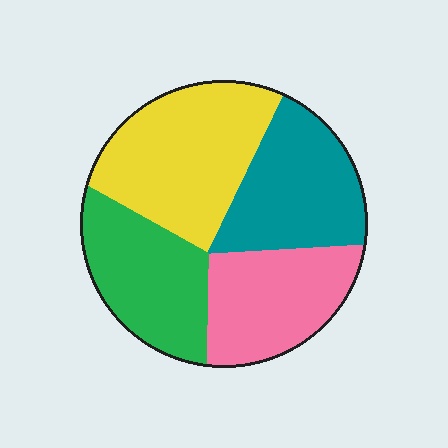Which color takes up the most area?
Yellow, at roughly 30%.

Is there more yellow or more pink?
Yellow.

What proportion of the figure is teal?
Teal takes up about one quarter (1/4) of the figure.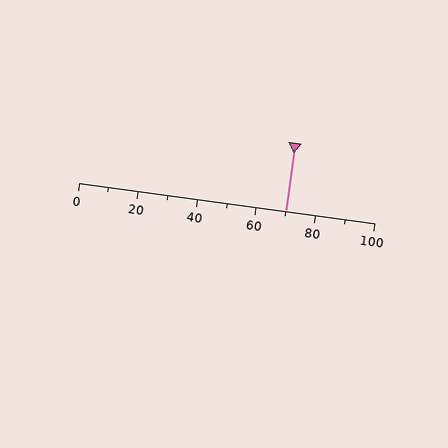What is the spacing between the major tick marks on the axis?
The major ticks are spaced 20 apart.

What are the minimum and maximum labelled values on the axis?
The axis runs from 0 to 100.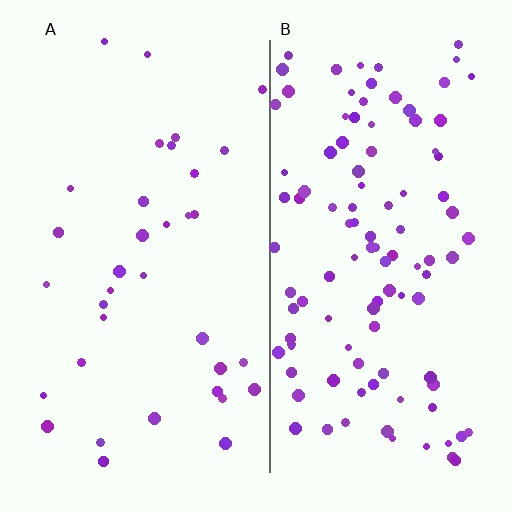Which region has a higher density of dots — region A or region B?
B (the right).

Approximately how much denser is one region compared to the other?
Approximately 3.0× — region B over region A.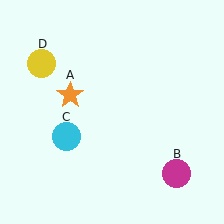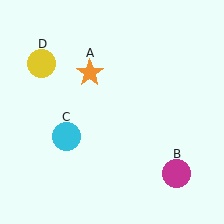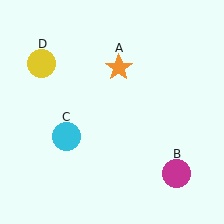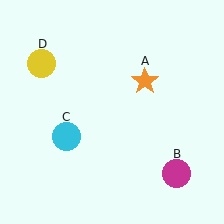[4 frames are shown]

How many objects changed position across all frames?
1 object changed position: orange star (object A).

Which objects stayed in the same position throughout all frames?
Magenta circle (object B) and cyan circle (object C) and yellow circle (object D) remained stationary.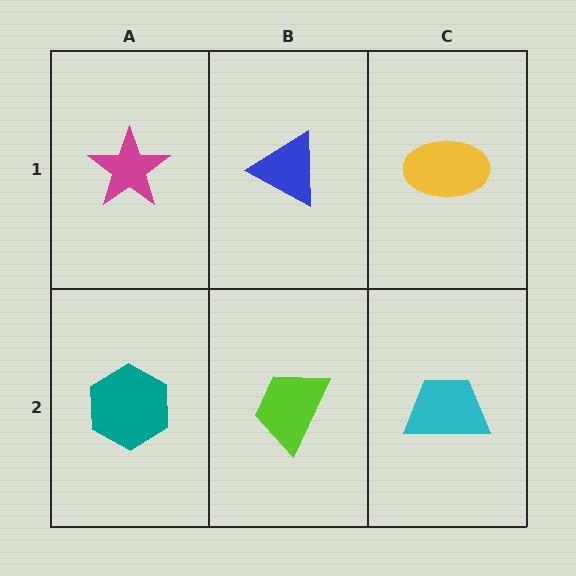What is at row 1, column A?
A magenta star.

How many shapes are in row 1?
3 shapes.